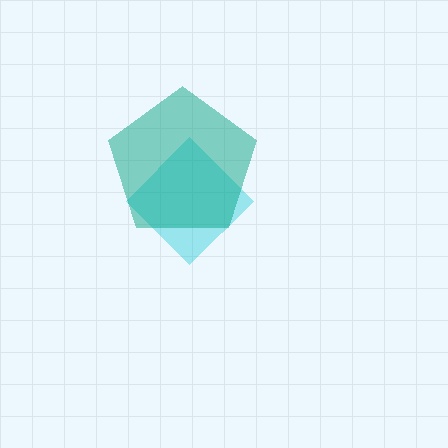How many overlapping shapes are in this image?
There are 2 overlapping shapes in the image.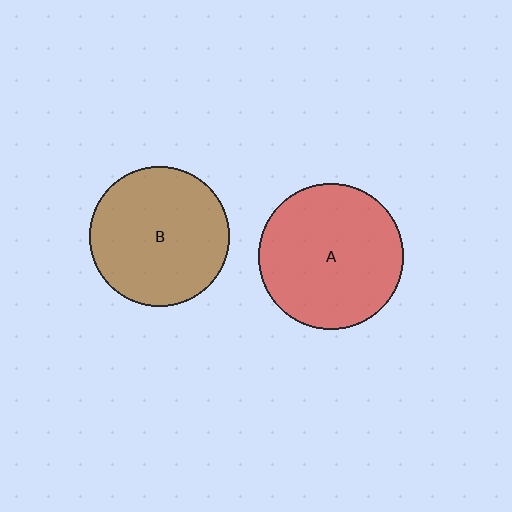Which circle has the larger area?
Circle A (red).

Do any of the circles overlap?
No, none of the circles overlap.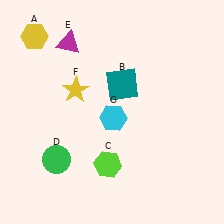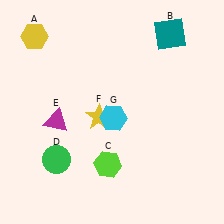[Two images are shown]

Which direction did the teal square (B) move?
The teal square (B) moved up.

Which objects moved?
The objects that moved are: the teal square (B), the magenta triangle (E), the yellow star (F).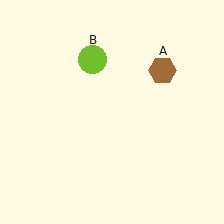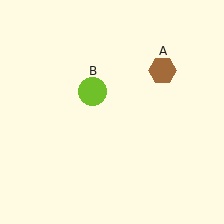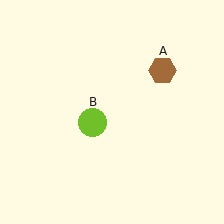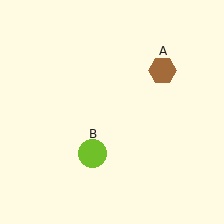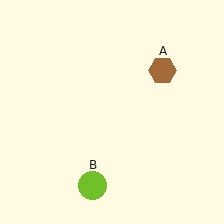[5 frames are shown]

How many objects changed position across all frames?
1 object changed position: lime circle (object B).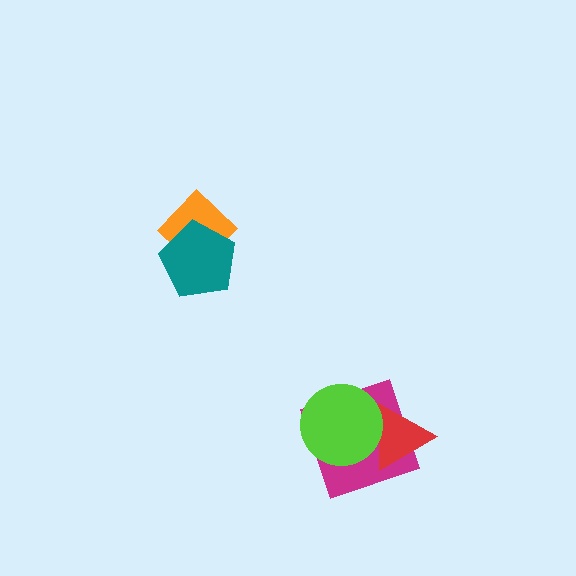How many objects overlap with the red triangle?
2 objects overlap with the red triangle.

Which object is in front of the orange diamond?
The teal pentagon is in front of the orange diamond.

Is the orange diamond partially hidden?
Yes, it is partially covered by another shape.